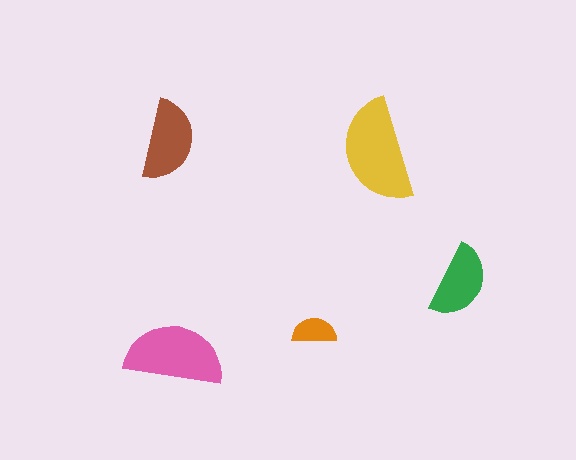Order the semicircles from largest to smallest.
the yellow one, the pink one, the brown one, the green one, the orange one.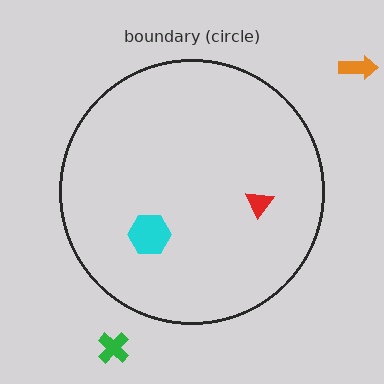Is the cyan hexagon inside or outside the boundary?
Inside.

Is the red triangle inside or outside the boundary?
Inside.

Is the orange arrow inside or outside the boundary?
Outside.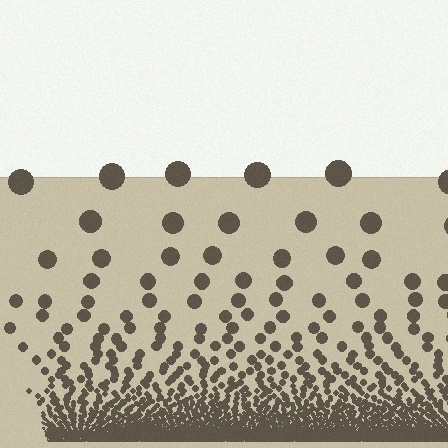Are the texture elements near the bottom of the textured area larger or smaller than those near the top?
Smaller. The gradient is inverted — elements near the bottom are smaller and denser.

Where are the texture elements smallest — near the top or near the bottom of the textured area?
Near the bottom.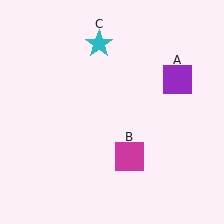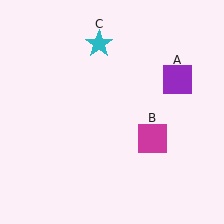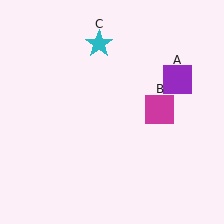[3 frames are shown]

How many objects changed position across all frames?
1 object changed position: magenta square (object B).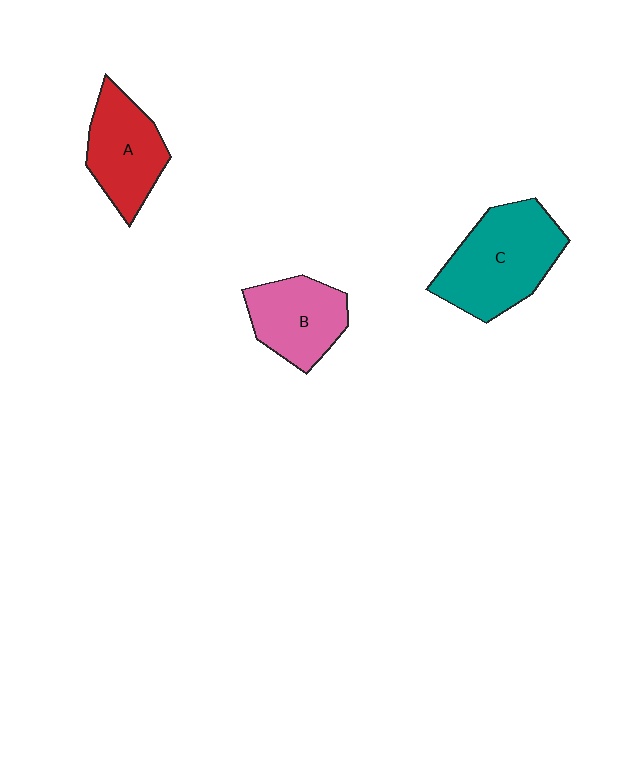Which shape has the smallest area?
Shape B (pink).